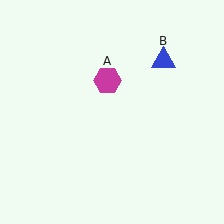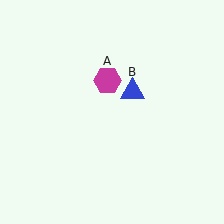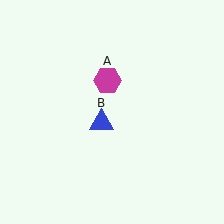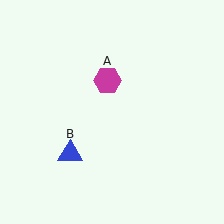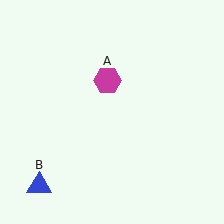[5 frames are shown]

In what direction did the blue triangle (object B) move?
The blue triangle (object B) moved down and to the left.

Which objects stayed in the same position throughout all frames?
Magenta hexagon (object A) remained stationary.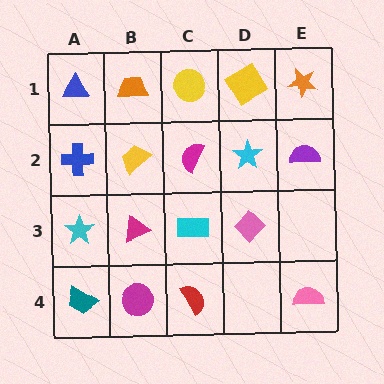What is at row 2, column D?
A cyan star.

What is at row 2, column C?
A magenta semicircle.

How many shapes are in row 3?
4 shapes.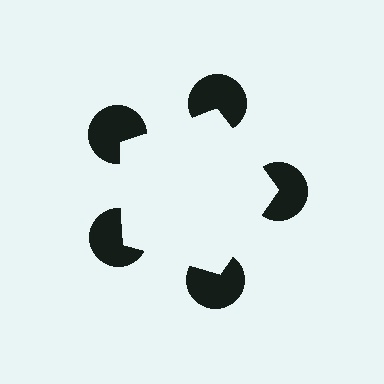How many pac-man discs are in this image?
There are 5 — one at each vertex of the illusory pentagon.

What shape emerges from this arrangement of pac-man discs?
An illusory pentagon — its edges are inferred from the aligned wedge cuts in the pac-man discs, not physically drawn.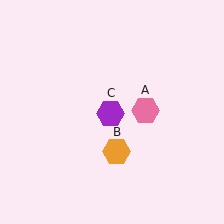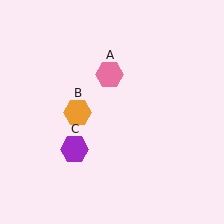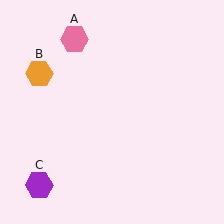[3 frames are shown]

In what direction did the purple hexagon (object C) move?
The purple hexagon (object C) moved down and to the left.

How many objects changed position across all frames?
3 objects changed position: pink hexagon (object A), orange hexagon (object B), purple hexagon (object C).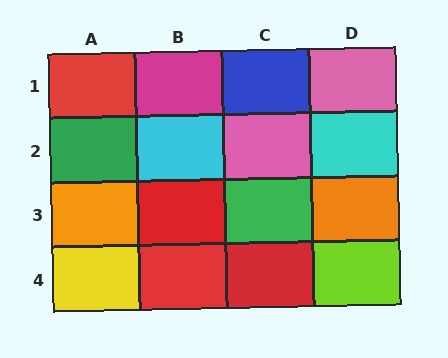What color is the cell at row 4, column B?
Red.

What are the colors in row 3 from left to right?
Orange, red, green, orange.